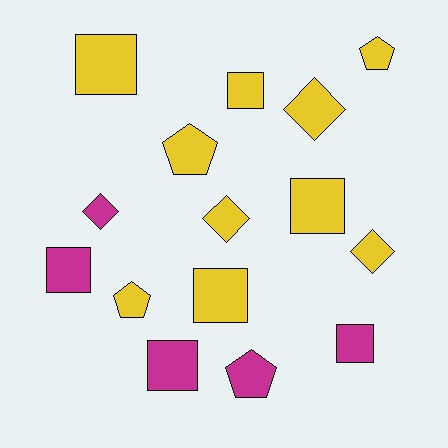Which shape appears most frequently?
Square, with 7 objects.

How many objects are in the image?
There are 15 objects.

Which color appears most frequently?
Yellow, with 10 objects.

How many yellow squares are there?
There are 4 yellow squares.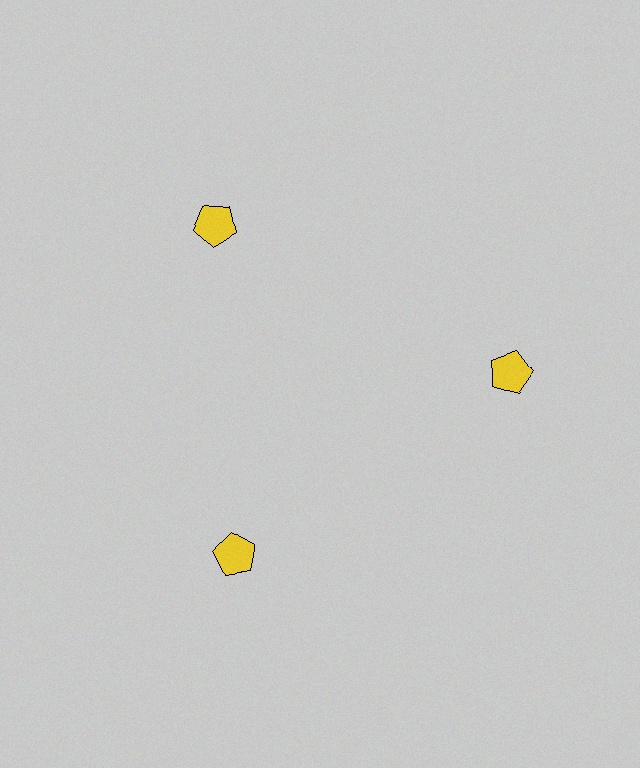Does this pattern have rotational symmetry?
Yes, this pattern has 3-fold rotational symmetry. It looks the same after rotating 120 degrees around the center.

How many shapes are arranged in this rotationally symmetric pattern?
There are 3 shapes, arranged in 3 groups of 1.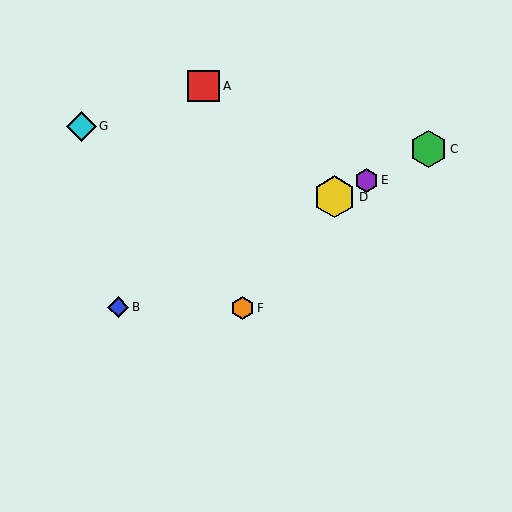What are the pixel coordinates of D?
Object D is at (335, 197).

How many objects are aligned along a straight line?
4 objects (B, C, D, E) are aligned along a straight line.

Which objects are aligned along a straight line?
Objects B, C, D, E are aligned along a straight line.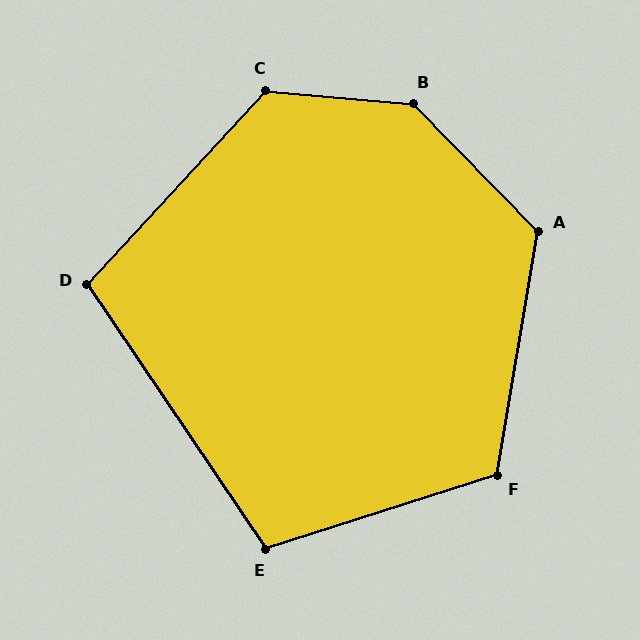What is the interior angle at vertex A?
Approximately 126 degrees (obtuse).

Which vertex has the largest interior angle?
B, at approximately 139 degrees.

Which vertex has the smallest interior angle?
D, at approximately 103 degrees.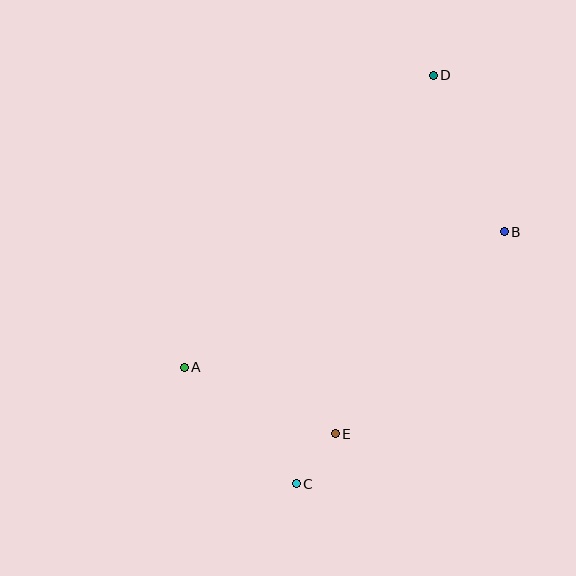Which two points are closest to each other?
Points C and E are closest to each other.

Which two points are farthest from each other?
Points C and D are farthest from each other.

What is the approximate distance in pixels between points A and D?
The distance between A and D is approximately 384 pixels.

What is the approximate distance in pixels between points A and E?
The distance between A and E is approximately 165 pixels.